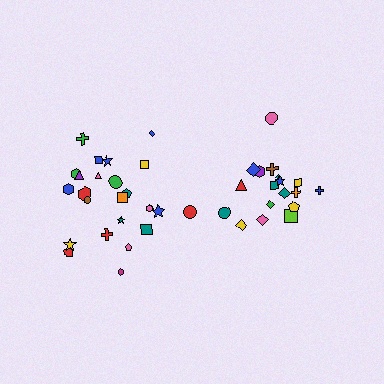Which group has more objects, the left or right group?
The left group.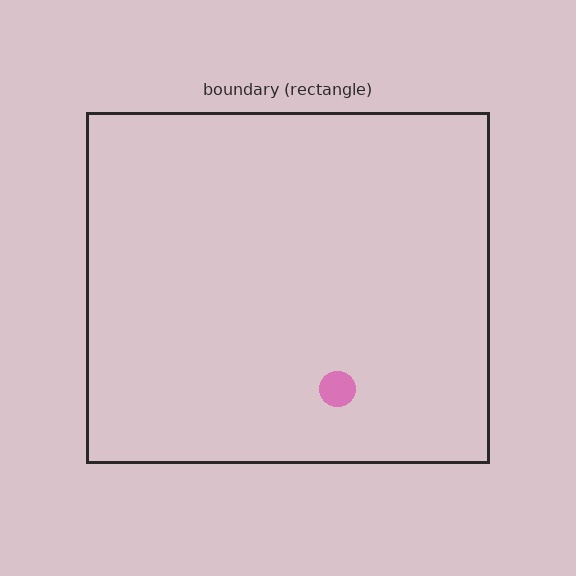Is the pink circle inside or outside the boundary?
Inside.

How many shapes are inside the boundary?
1 inside, 0 outside.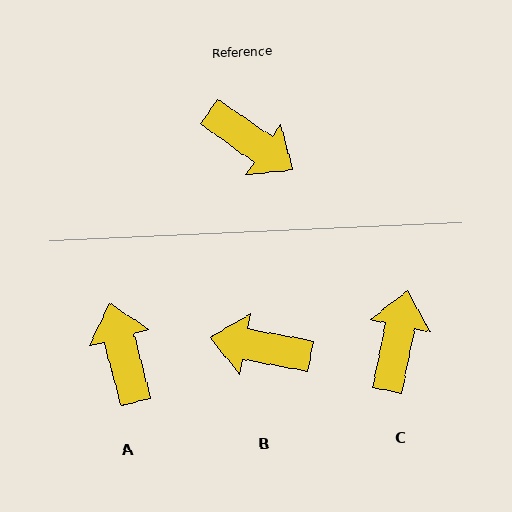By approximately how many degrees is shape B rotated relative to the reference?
Approximately 155 degrees clockwise.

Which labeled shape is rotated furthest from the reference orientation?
B, about 155 degrees away.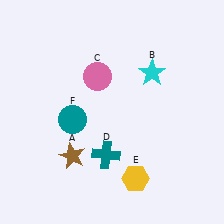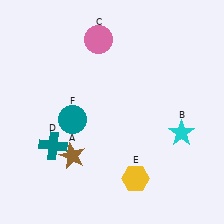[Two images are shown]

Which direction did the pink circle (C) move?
The pink circle (C) moved up.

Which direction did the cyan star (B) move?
The cyan star (B) moved down.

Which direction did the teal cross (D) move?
The teal cross (D) moved left.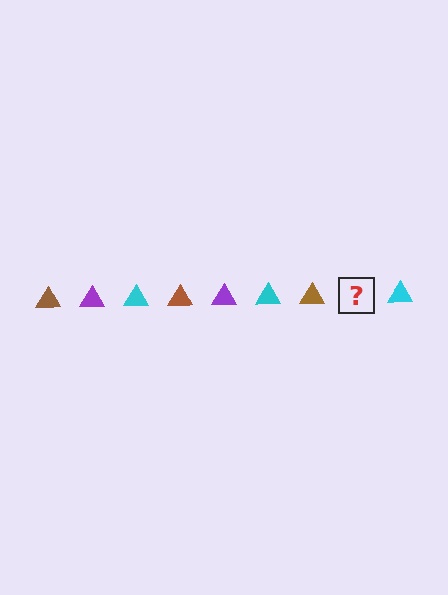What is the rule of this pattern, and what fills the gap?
The rule is that the pattern cycles through brown, purple, cyan triangles. The gap should be filled with a purple triangle.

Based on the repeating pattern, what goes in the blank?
The blank should be a purple triangle.